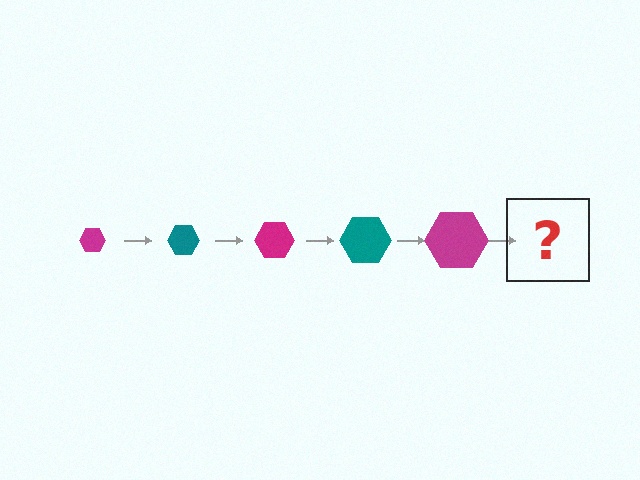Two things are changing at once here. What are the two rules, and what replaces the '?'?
The two rules are that the hexagon grows larger each step and the color cycles through magenta and teal. The '?' should be a teal hexagon, larger than the previous one.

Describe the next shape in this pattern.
It should be a teal hexagon, larger than the previous one.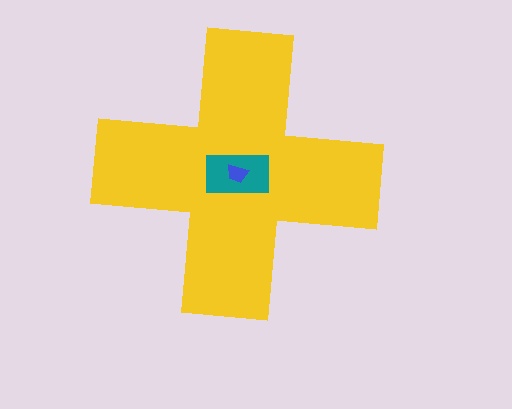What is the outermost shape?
The yellow cross.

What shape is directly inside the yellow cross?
The teal rectangle.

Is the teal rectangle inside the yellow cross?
Yes.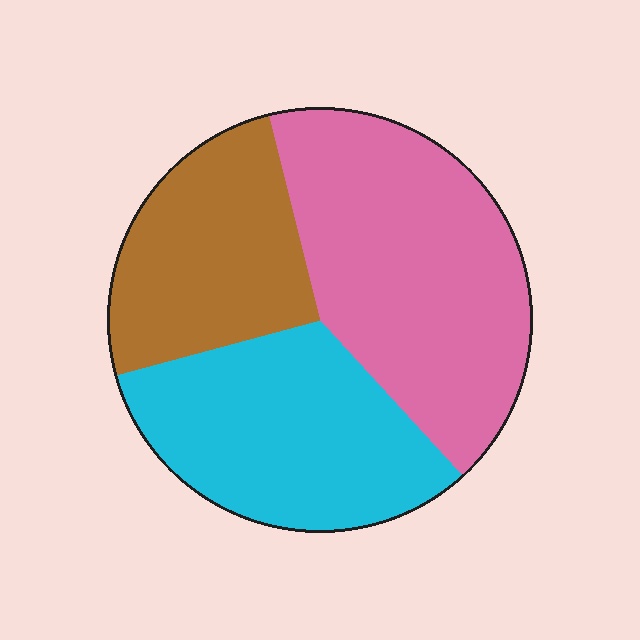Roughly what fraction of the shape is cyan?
Cyan covers 33% of the shape.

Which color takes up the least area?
Brown, at roughly 25%.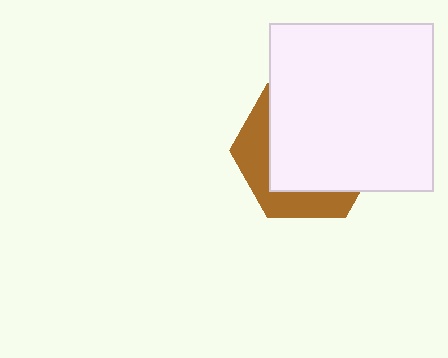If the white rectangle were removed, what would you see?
You would see the complete brown hexagon.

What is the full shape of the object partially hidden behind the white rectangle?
The partially hidden object is a brown hexagon.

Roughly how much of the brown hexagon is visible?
A small part of it is visible (roughly 32%).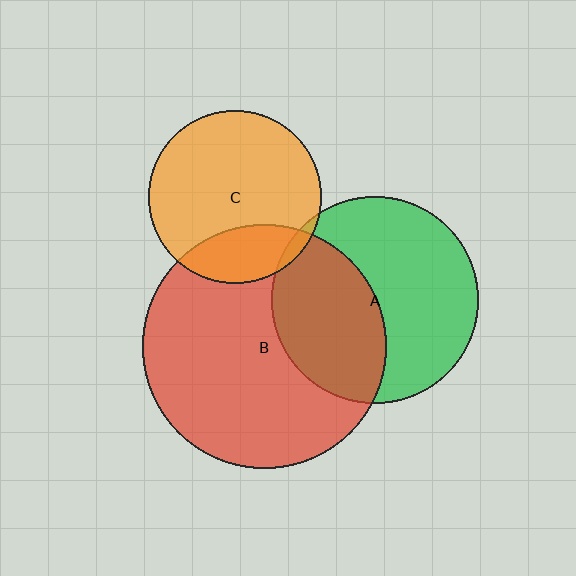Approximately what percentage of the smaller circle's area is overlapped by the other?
Approximately 40%.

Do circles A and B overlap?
Yes.